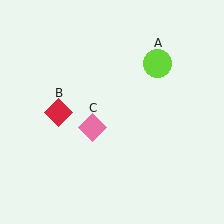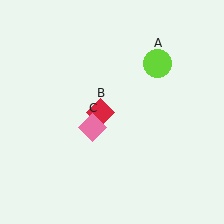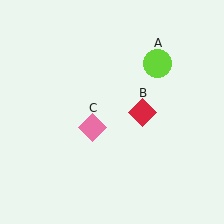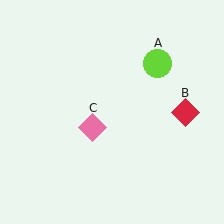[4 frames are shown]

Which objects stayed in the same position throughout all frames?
Lime circle (object A) and pink diamond (object C) remained stationary.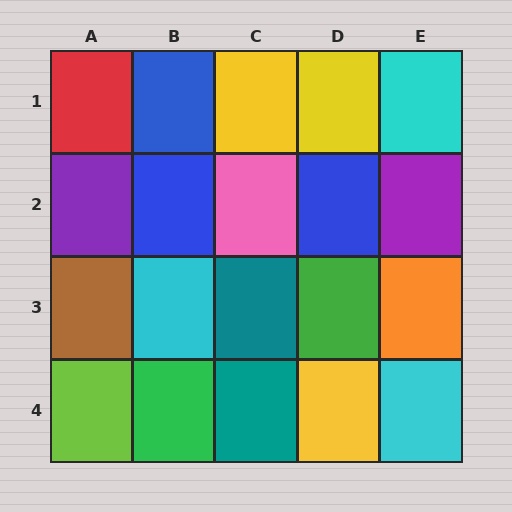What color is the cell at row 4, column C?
Teal.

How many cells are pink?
1 cell is pink.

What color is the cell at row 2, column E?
Purple.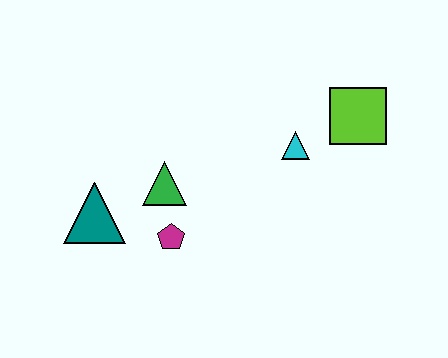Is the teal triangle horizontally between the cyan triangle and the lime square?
No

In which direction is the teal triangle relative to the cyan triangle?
The teal triangle is to the left of the cyan triangle.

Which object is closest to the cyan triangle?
The lime square is closest to the cyan triangle.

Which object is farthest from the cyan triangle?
The teal triangle is farthest from the cyan triangle.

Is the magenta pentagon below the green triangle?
Yes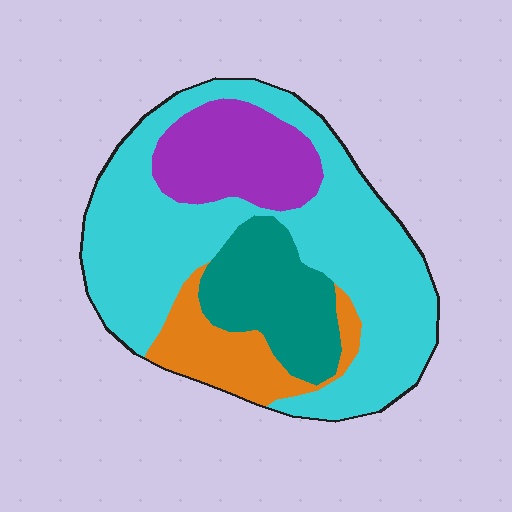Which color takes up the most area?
Cyan, at roughly 55%.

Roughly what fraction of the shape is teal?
Teal takes up between a sixth and a third of the shape.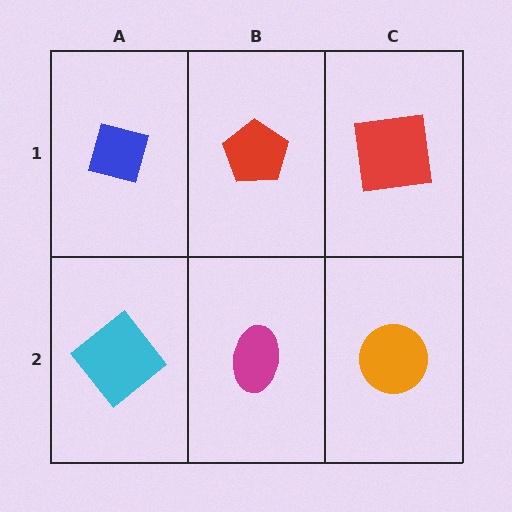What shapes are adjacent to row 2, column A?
A blue diamond (row 1, column A), a magenta ellipse (row 2, column B).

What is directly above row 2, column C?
A red square.